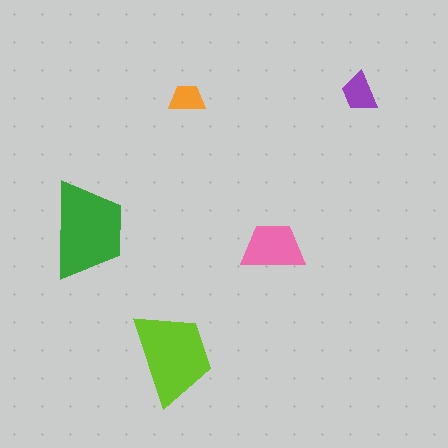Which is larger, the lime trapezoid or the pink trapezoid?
The lime one.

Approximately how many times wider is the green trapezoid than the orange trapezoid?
About 2.5 times wider.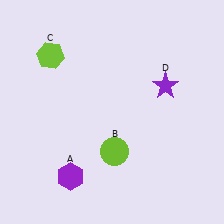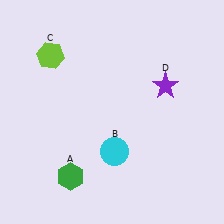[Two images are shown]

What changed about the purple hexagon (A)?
In Image 1, A is purple. In Image 2, it changed to green.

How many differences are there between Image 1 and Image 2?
There are 2 differences between the two images.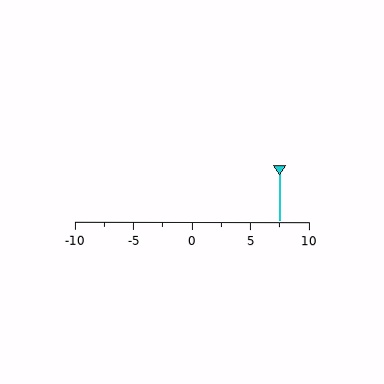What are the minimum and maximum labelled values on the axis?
The axis runs from -10 to 10.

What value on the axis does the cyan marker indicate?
The marker indicates approximately 7.5.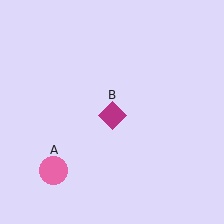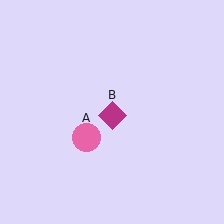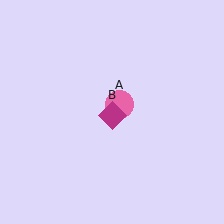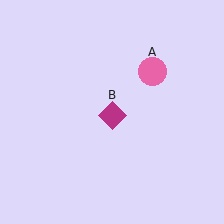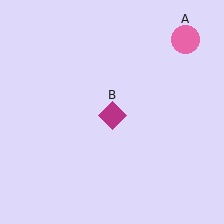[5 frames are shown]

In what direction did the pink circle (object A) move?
The pink circle (object A) moved up and to the right.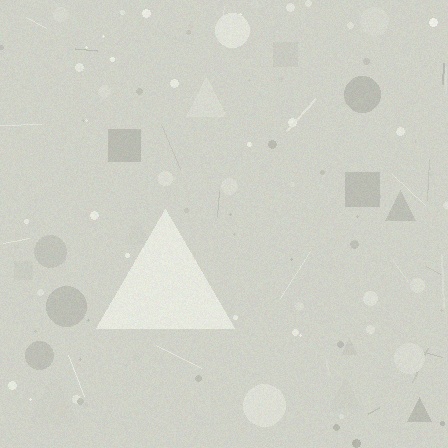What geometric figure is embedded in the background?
A triangle is embedded in the background.